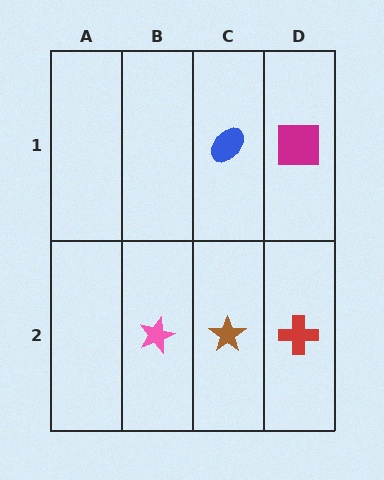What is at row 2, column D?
A red cross.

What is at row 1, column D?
A magenta square.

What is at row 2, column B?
A pink star.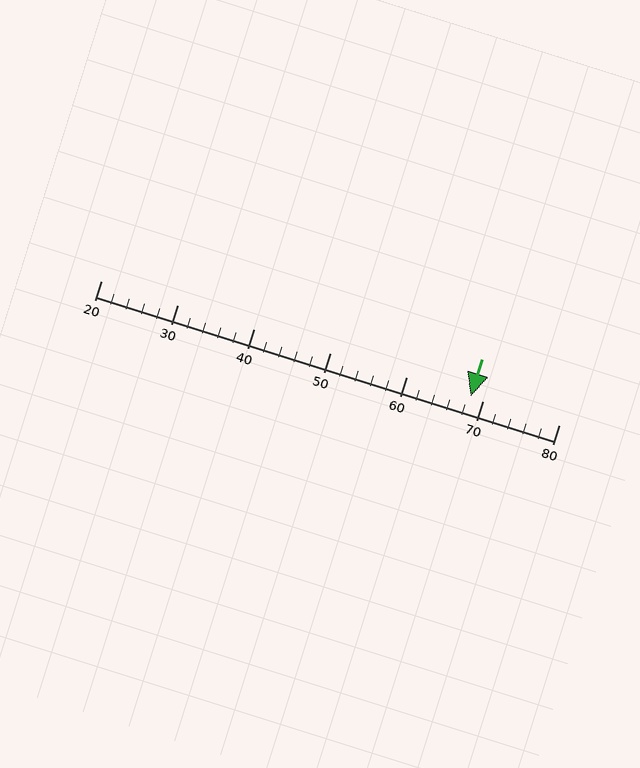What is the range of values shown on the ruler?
The ruler shows values from 20 to 80.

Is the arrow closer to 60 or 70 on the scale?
The arrow is closer to 70.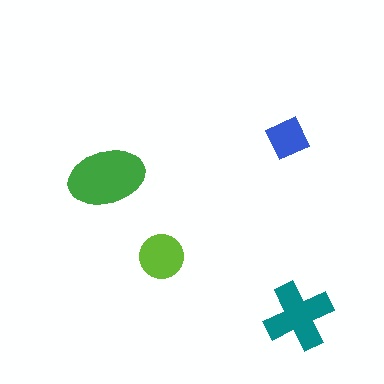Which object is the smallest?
The blue square.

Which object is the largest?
The green ellipse.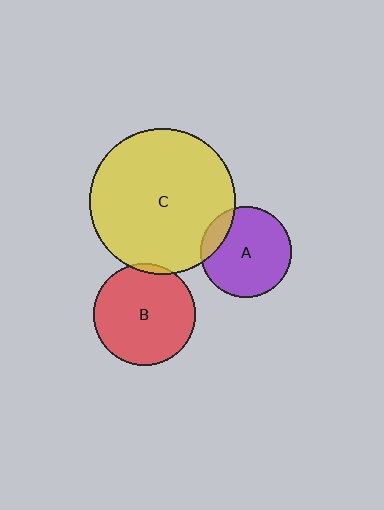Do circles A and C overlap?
Yes.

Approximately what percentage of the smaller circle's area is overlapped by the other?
Approximately 15%.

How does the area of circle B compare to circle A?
Approximately 1.3 times.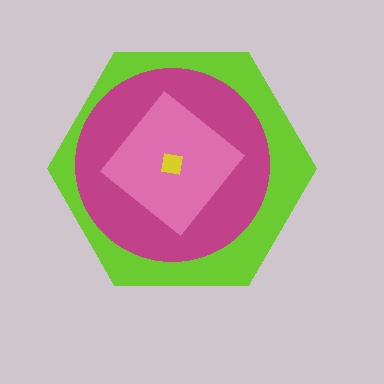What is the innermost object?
The yellow square.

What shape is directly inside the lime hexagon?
The magenta circle.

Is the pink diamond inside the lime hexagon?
Yes.